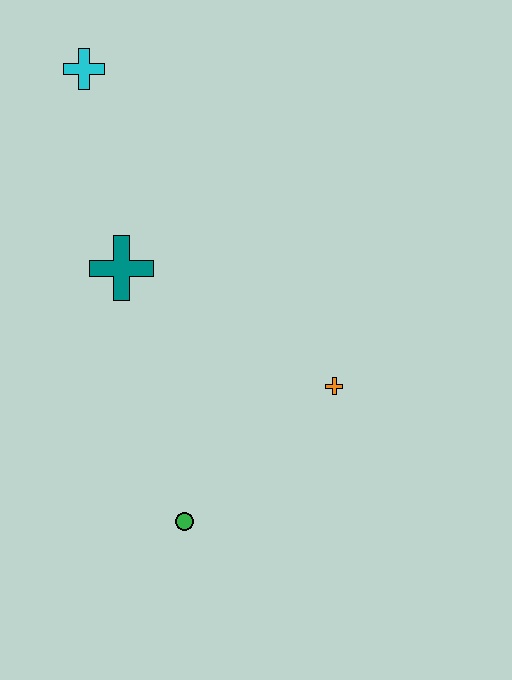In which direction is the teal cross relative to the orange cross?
The teal cross is to the left of the orange cross.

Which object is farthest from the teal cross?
The green circle is farthest from the teal cross.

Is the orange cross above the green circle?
Yes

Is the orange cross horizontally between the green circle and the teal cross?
No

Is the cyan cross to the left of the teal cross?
Yes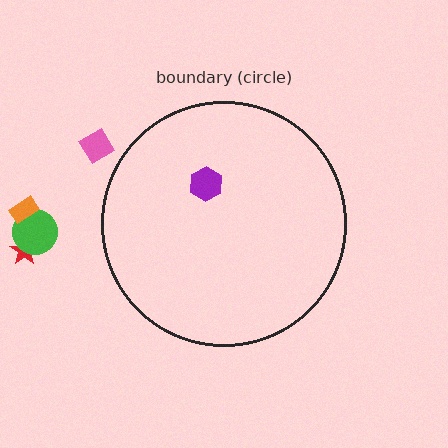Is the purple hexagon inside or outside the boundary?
Inside.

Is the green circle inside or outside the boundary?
Outside.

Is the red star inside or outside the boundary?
Outside.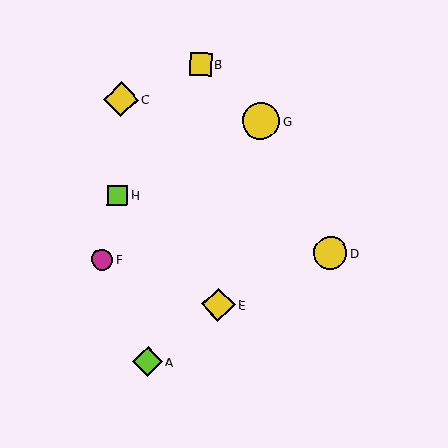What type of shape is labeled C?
Shape C is a yellow diamond.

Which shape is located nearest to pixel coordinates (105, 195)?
The lime square (labeled H) at (117, 195) is nearest to that location.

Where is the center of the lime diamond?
The center of the lime diamond is at (147, 362).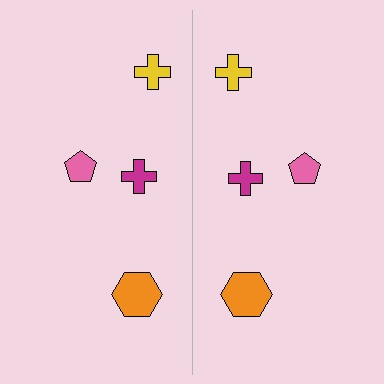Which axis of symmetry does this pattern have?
The pattern has a vertical axis of symmetry running through the center of the image.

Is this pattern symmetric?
Yes, this pattern has bilateral (reflection) symmetry.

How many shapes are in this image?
There are 8 shapes in this image.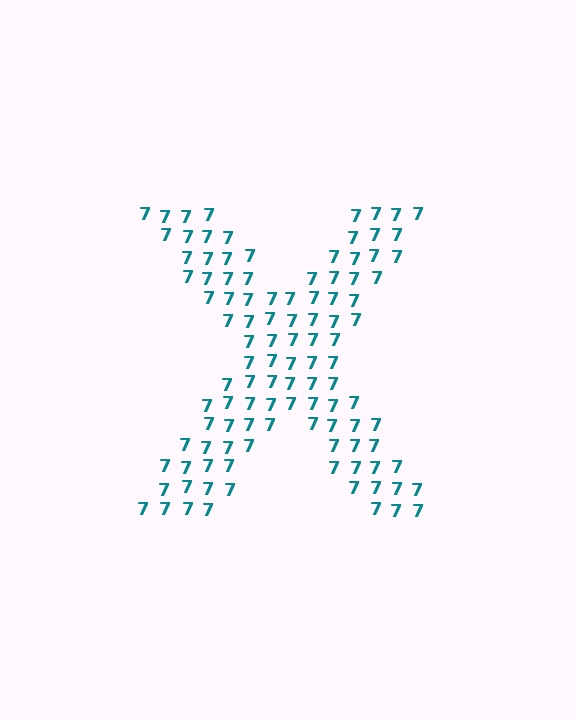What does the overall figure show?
The overall figure shows the letter X.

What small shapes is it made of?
It is made of small digit 7's.